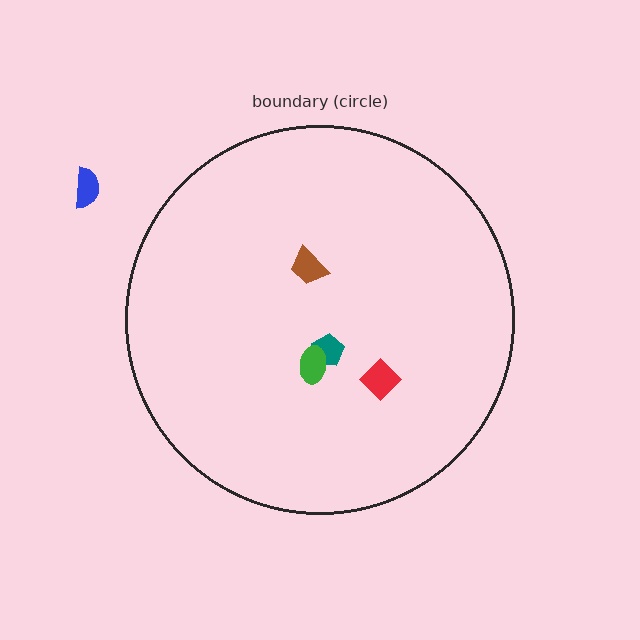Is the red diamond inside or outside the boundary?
Inside.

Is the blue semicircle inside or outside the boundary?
Outside.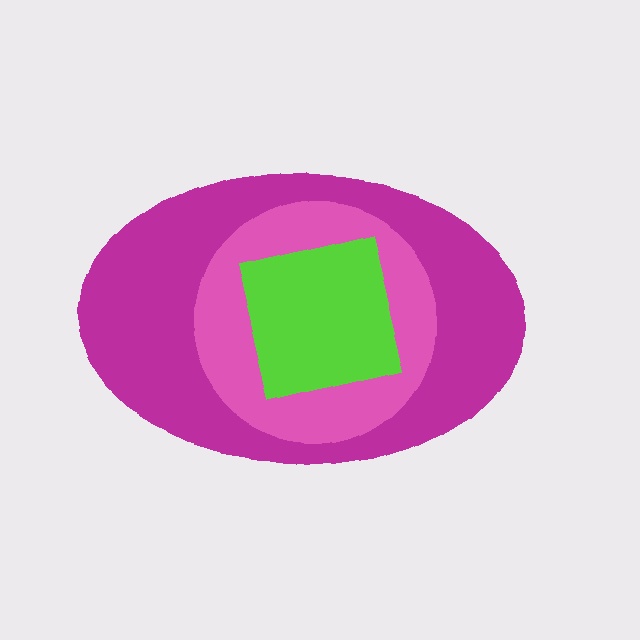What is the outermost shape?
The magenta ellipse.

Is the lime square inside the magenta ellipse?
Yes.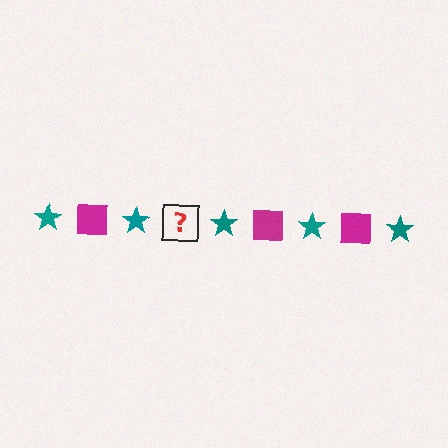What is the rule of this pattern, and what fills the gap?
The rule is that the pattern alternates between teal star and magenta square. The gap should be filled with a magenta square.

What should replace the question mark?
The question mark should be replaced with a magenta square.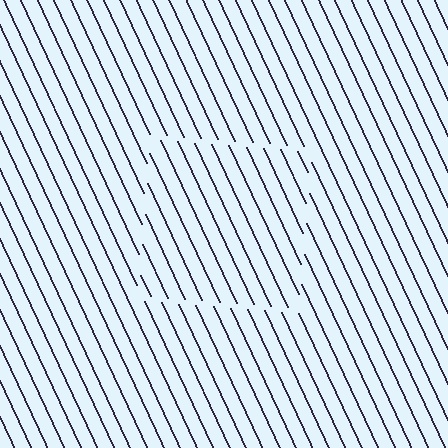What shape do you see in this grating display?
An illusory square. The interior of the shape contains the same grating, shifted by half a period — the contour is defined by the phase discontinuity where line-ends from the inner and outer gratings abut.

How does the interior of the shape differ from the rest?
The interior of the shape contains the same grating, shifted by half a period — the contour is defined by the phase discontinuity where line-ends from the inner and outer gratings abut.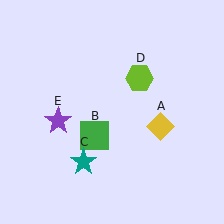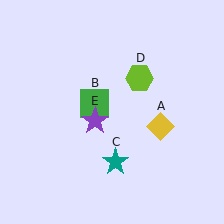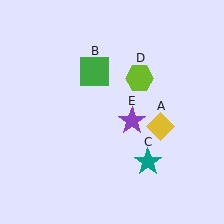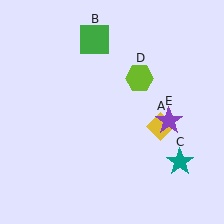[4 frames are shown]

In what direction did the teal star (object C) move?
The teal star (object C) moved right.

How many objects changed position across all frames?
3 objects changed position: green square (object B), teal star (object C), purple star (object E).